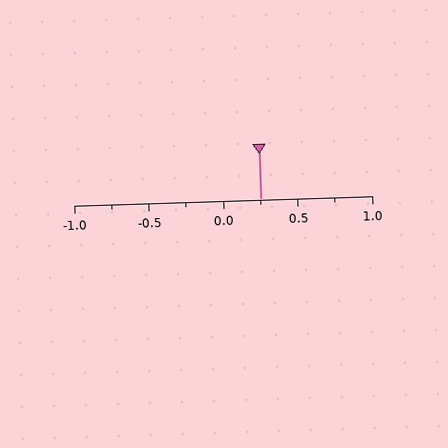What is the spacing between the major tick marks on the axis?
The major ticks are spaced 0.5 apart.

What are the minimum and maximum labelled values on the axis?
The axis runs from -1.0 to 1.0.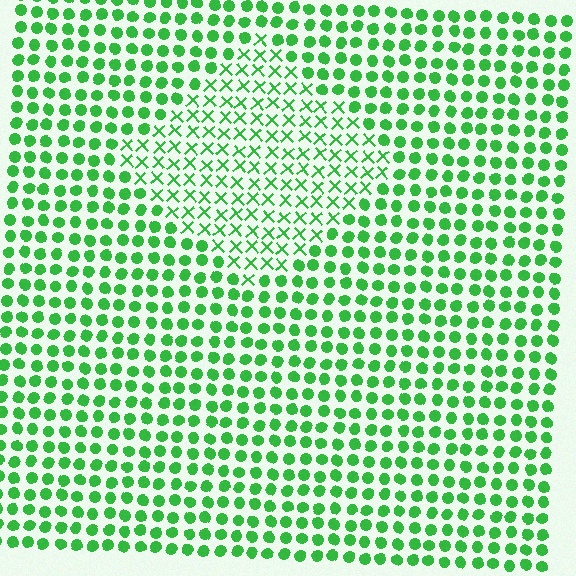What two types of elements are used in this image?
The image uses X marks inside the diamond region and circles outside it.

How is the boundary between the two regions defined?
The boundary is defined by a change in element shape: X marks inside vs. circles outside. All elements share the same color and spacing.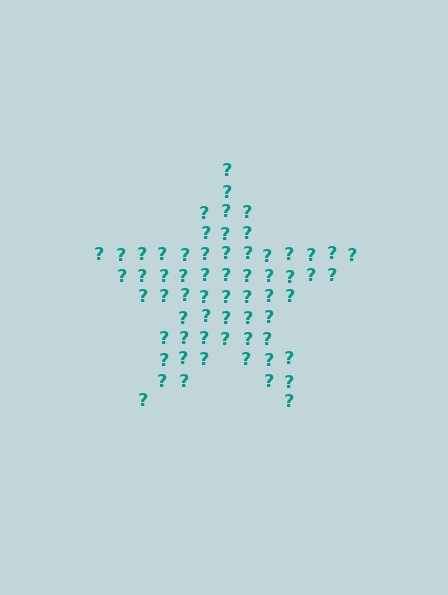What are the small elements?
The small elements are question marks.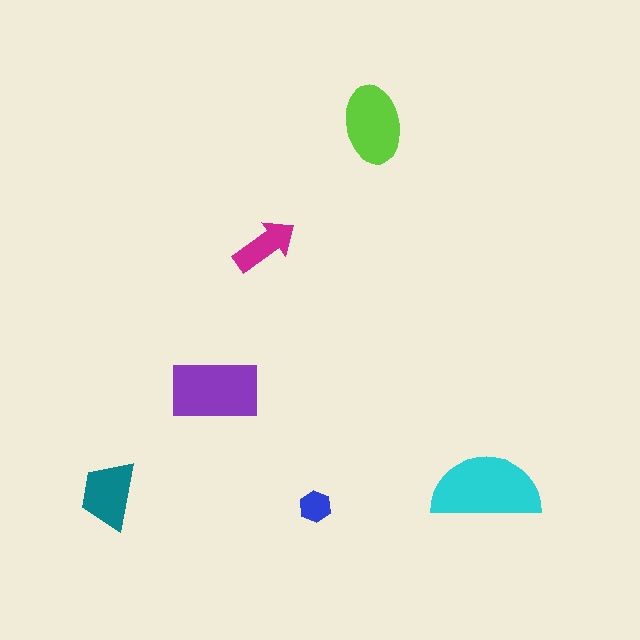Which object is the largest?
The cyan semicircle.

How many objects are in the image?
There are 6 objects in the image.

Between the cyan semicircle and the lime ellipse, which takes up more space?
The cyan semicircle.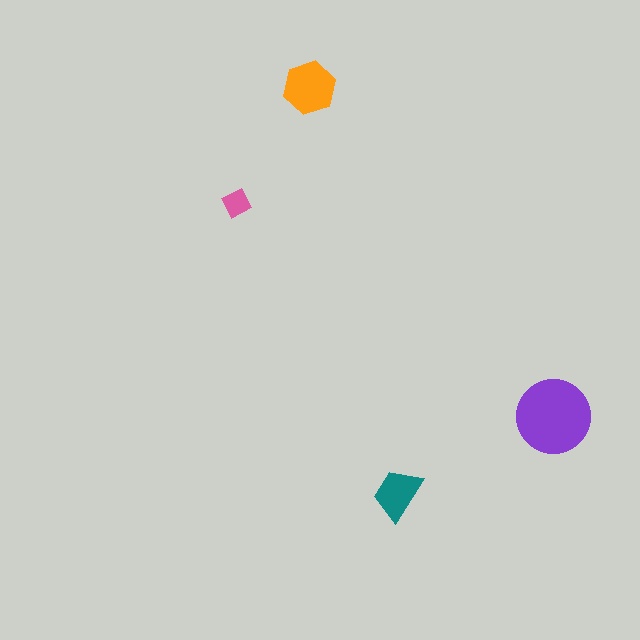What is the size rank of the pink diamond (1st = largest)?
4th.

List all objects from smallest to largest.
The pink diamond, the teal trapezoid, the orange hexagon, the purple circle.